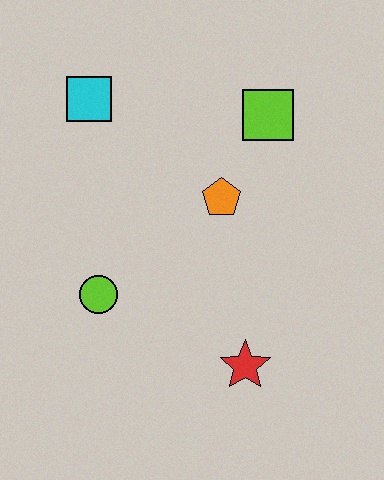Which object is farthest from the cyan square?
The red star is farthest from the cyan square.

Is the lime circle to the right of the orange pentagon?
No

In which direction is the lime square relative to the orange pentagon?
The lime square is above the orange pentagon.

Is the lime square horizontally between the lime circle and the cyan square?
No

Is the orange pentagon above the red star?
Yes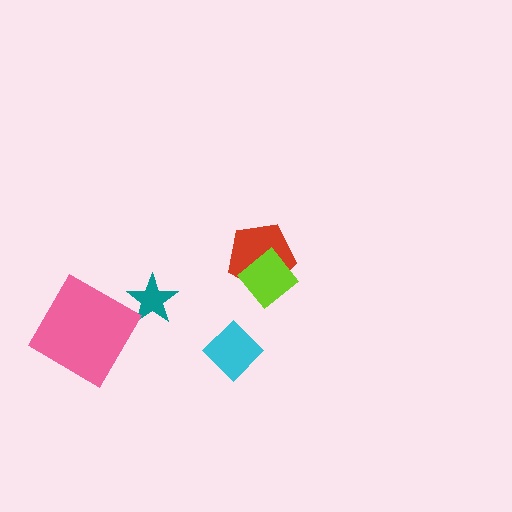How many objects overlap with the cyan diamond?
0 objects overlap with the cyan diamond.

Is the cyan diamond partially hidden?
No, no other shape covers it.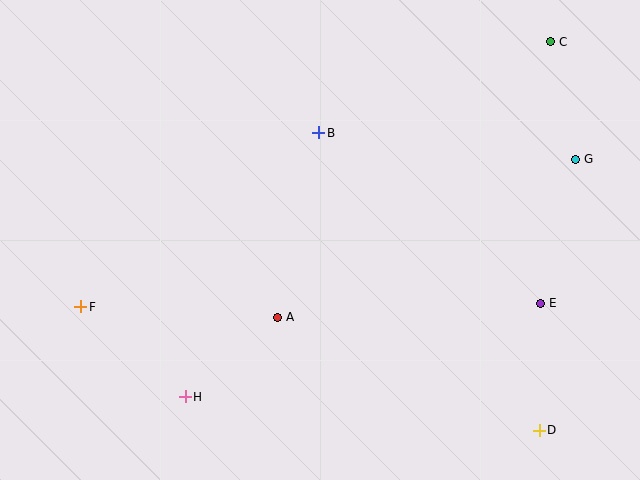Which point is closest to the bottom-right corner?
Point D is closest to the bottom-right corner.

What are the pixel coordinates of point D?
Point D is at (539, 430).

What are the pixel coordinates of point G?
Point G is at (576, 159).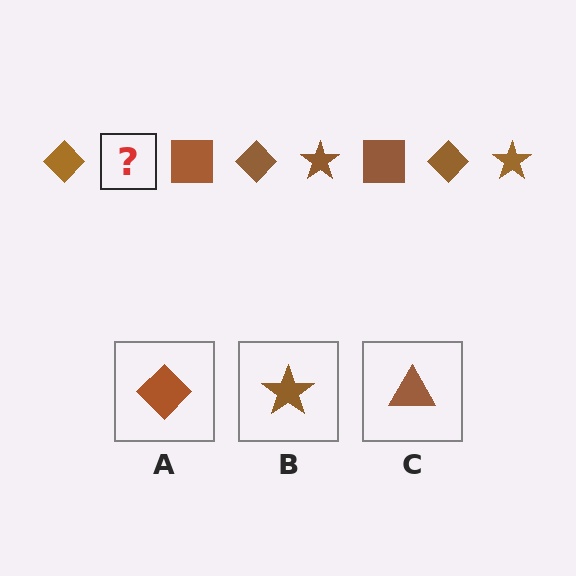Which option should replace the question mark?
Option B.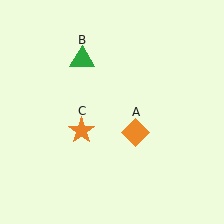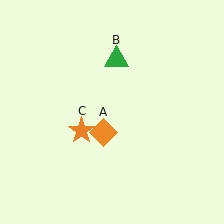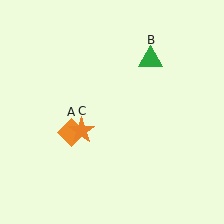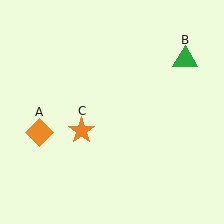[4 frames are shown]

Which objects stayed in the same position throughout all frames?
Orange star (object C) remained stationary.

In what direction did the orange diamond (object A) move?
The orange diamond (object A) moved left.